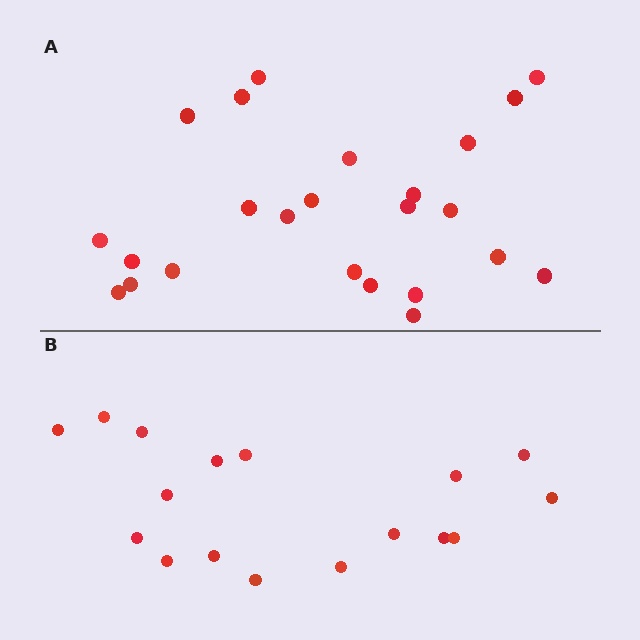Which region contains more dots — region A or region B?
Region A (the top region) has more dots.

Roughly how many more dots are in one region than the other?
Region A has roughly 8 or so more dots than region B.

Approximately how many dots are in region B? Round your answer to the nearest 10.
About 20 dots. (The exact count is 17, which rounds to 20.)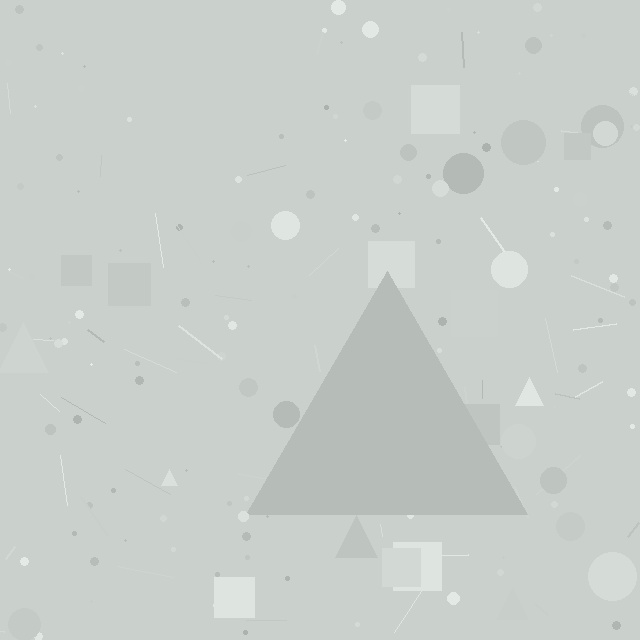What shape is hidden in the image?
A triangle is hidden in the image.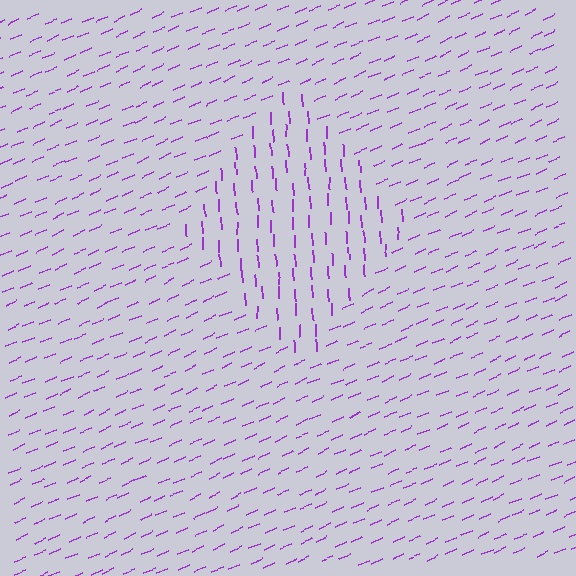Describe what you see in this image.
The image is filled with small purple line segments. A diamond region in the image has lines oriented differently from the surrounding lines, creating a visible texture boundary.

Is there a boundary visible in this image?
Yes, there is a texture boundary formed by a change in line orientation.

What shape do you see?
I see a diamond.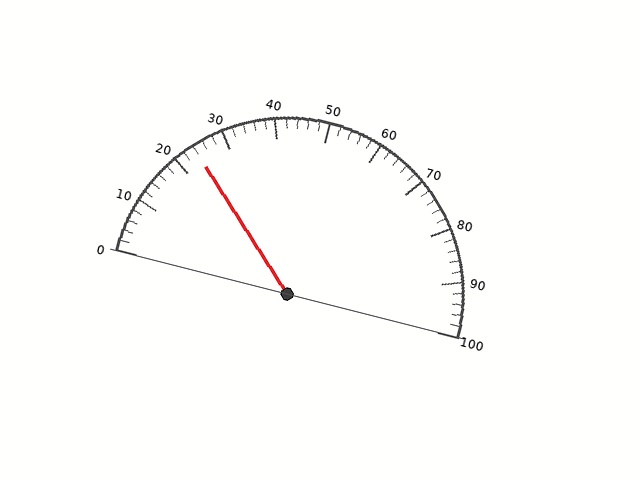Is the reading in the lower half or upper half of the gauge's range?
The reading is in the lower half of the range (0 to 100).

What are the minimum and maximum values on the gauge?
The gauge ranges from 0 to 100.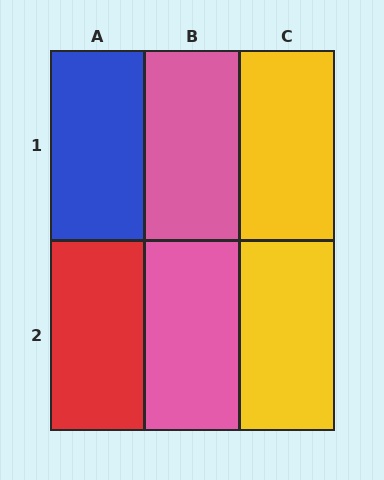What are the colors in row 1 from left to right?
Blue, pink, yellow.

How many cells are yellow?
2 cells are yellow.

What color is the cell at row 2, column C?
Yellow.